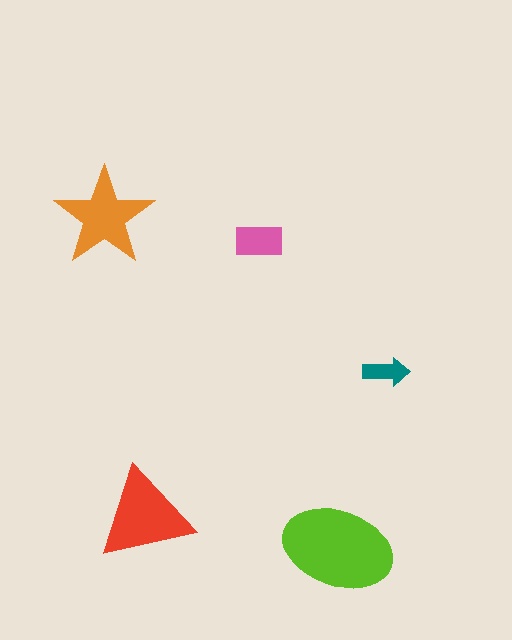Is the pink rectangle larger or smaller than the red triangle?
Smaller.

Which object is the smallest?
The teal arrow.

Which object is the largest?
The lime ellipse.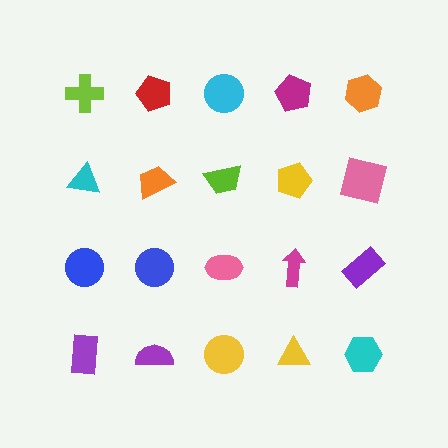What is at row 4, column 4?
A yellow triangle.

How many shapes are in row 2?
5 shapes.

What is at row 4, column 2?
A purple semicircle.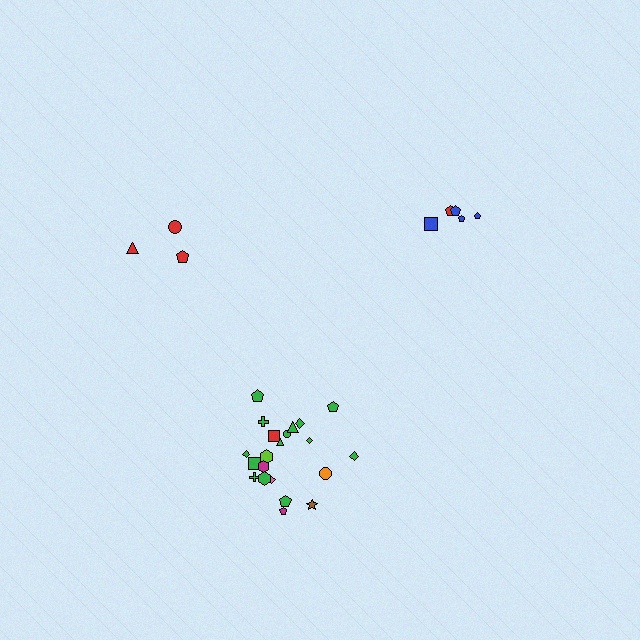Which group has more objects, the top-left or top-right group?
The top-right group.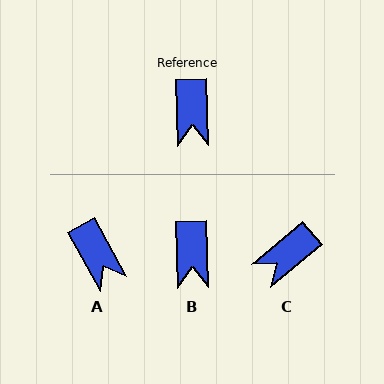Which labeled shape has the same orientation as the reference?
B.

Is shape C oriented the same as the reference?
No, it is off by about 52 degrees.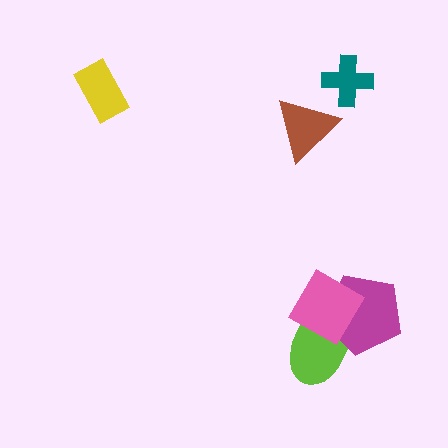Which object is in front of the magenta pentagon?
The pink diamond is in front of the magenta pentagon.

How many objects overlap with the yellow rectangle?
0 objects overlap with the yellow rectangle.